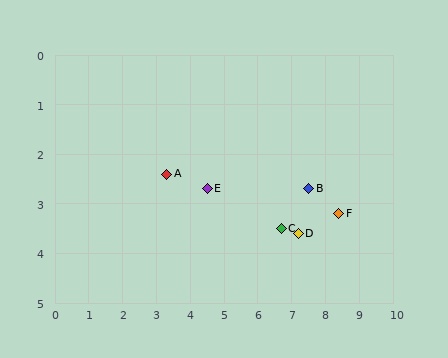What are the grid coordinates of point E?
Point E is at approximately (4.5, 2.7).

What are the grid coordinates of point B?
Point B is at approximately (7.5, 2.7).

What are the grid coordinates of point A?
Point A is at approximately (3.3, 2.4).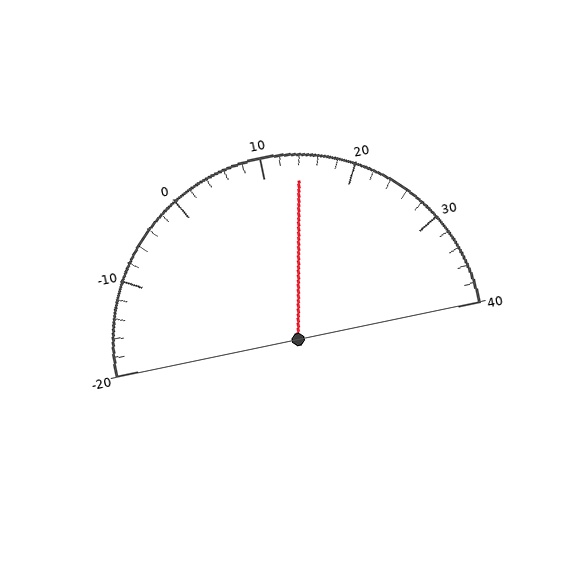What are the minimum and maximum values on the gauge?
The gauge ranges from -20 to 40.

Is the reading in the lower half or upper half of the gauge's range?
The reading is in the upper half of the range (-20 to 40).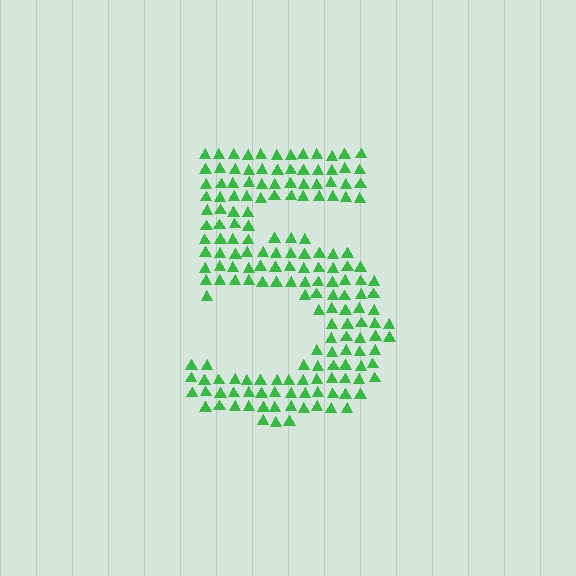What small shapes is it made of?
It is made of small triangles.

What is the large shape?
The large shape is the digit 5.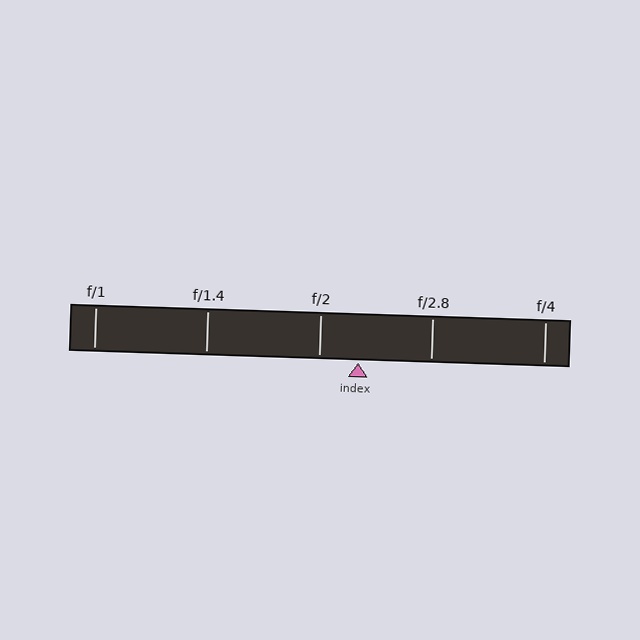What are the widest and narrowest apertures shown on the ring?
The widest aperture shown is f/1 and the narrowest is f/4.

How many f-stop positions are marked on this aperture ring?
There are 5 f-stop positions marked.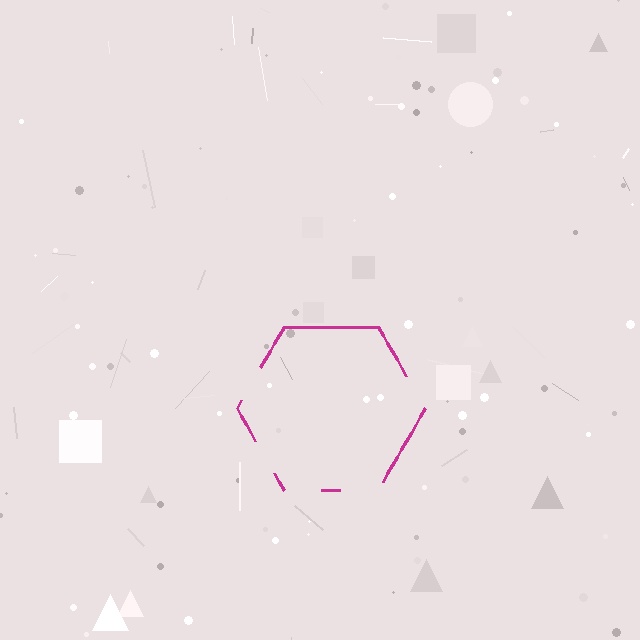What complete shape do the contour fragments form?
The contour fragments form a hexagon.